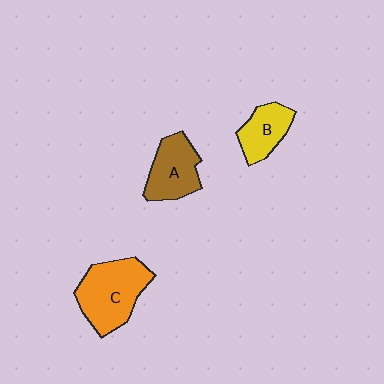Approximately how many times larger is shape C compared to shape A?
Approximately 1.4 times.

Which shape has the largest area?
Shape C (orange).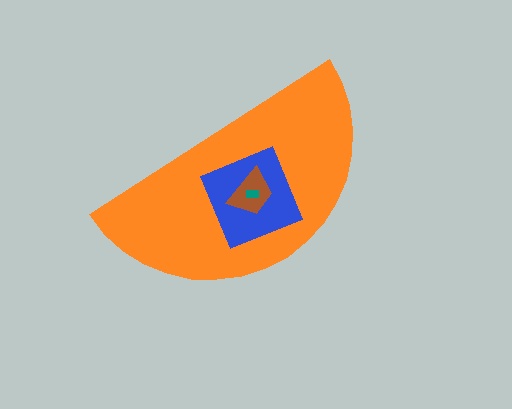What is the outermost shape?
The orange semicircle.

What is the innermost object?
The teal rectangle.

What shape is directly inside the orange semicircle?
The blue diamond.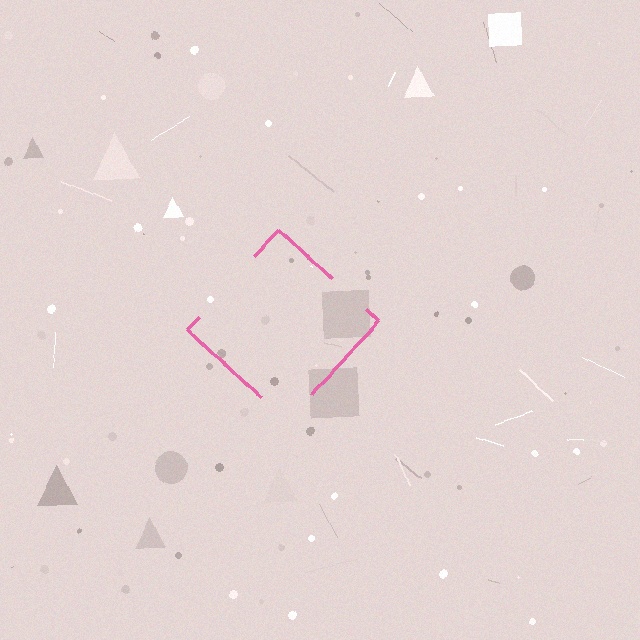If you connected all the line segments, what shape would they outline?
They would outline a diamond.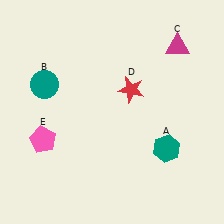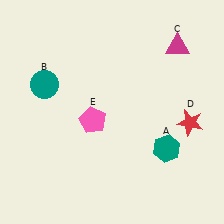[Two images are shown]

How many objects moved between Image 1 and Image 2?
2 objects moved between the two images.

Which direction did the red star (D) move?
The red star (D) moved right.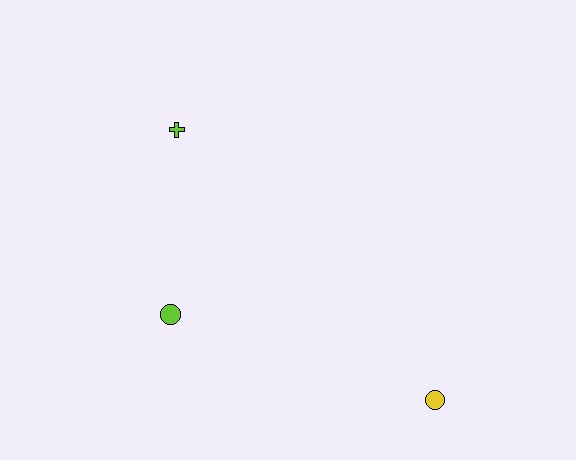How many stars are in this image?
There are no stars.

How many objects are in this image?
There are 3 objects.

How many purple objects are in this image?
There are no purple objects.